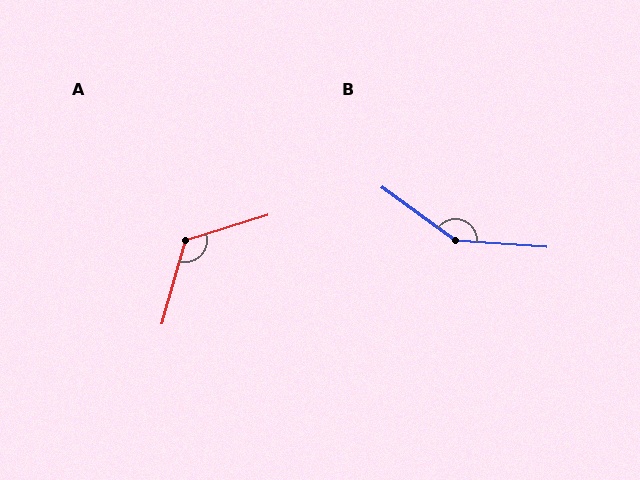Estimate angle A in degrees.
Approximately 123 degrees.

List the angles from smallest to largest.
A (123°), B (148°).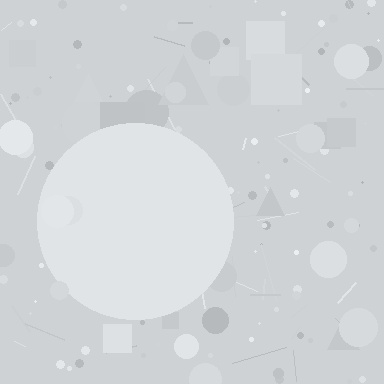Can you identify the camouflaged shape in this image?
The camouflaged shape is a circle.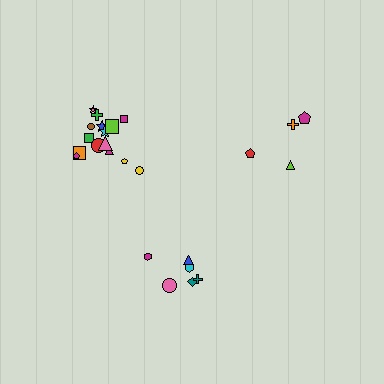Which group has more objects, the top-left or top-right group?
The top-left group.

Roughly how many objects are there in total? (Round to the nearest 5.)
Roughly 25 objects in total.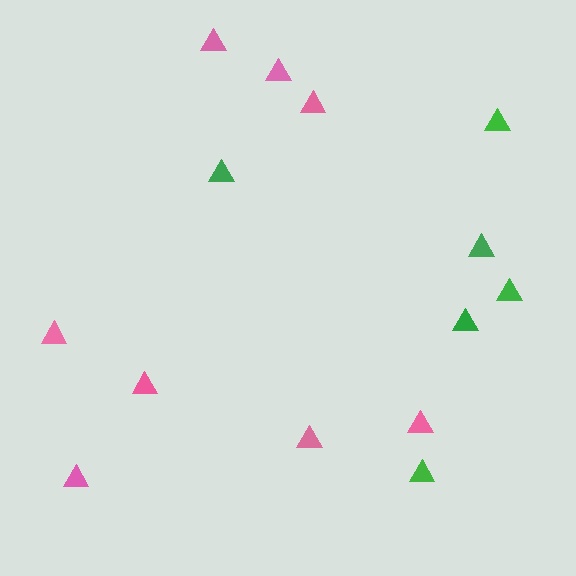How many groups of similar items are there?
There are 2 groups: one group of green triangles (6) and one group of pink triangles (8).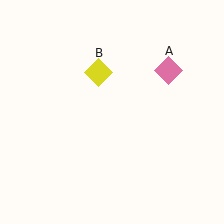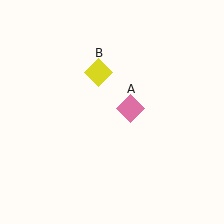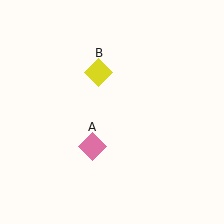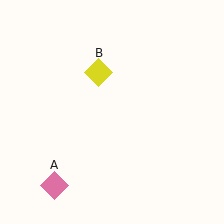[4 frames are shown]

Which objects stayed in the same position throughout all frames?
Yellow diamond (object B) remained stationary.